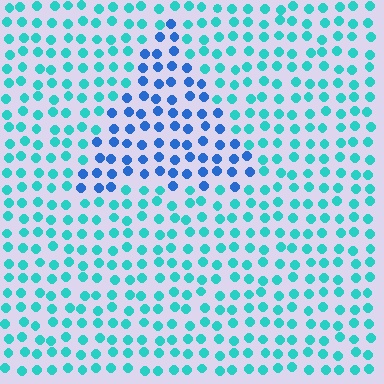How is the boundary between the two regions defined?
The boundary is defined purely by a slight shift in hue (about 40 degrees). Spacing, size, and orientation are identical on both sides.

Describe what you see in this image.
The image is filled with small cyan elements in a uniform arrangement. A triangle-shaped region is visible where the elements are tinted to a slightly different hue, forming a subtle color boundary.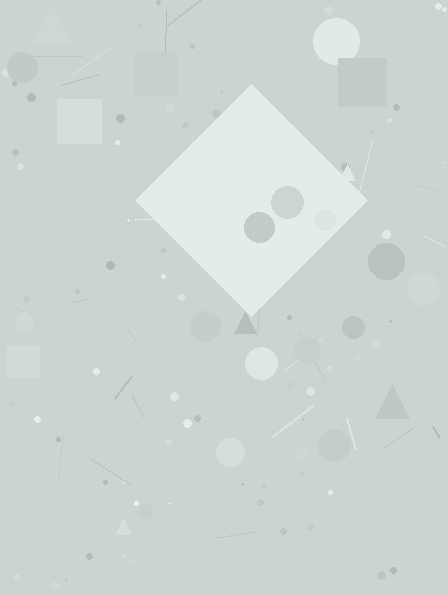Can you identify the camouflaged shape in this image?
The camouflaged shape is a diamond.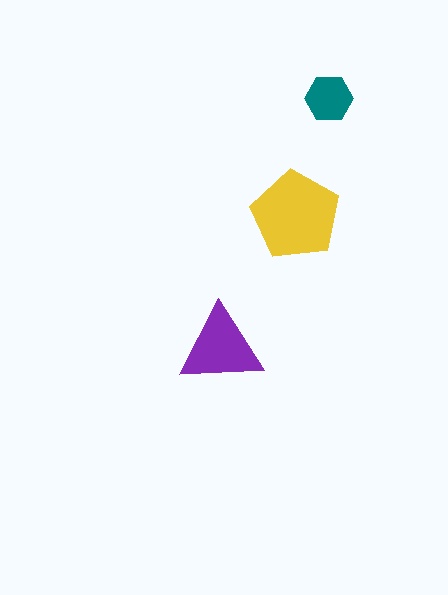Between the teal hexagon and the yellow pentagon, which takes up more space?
The yellow pentagon.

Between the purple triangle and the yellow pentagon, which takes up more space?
The yellow pentagon.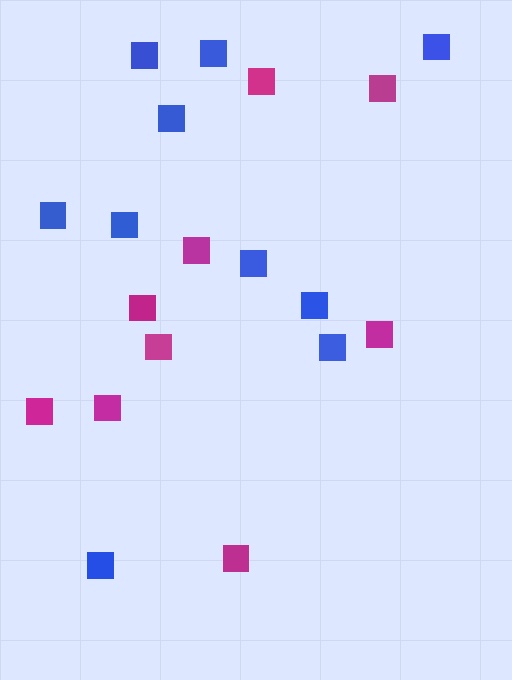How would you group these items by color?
There are 2 groups: one group of magenta squares (9) and one group of blue squares (10).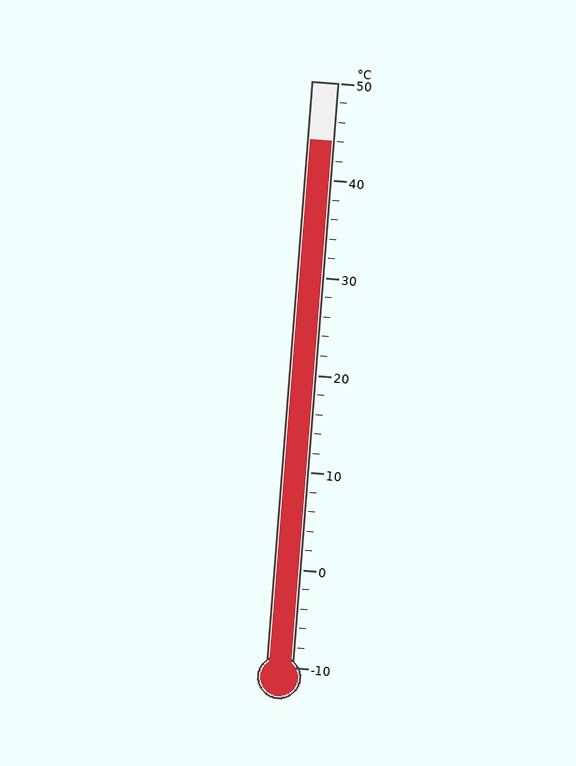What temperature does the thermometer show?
The thermometer shows approximately 44°C.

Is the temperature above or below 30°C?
The temperature is above 30°C.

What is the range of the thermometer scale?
The thermometer scale ranges from -10°C to 50°C.